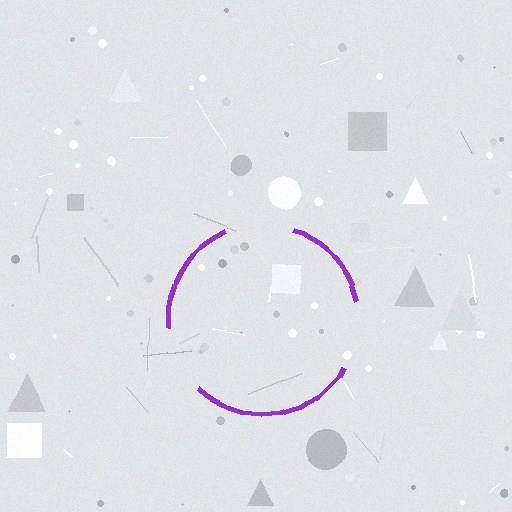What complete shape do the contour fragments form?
The contour fragments form a circle.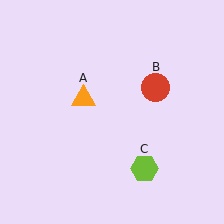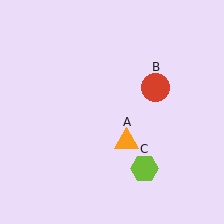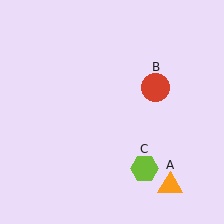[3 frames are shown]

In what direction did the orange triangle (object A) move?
The orange triangle (object A) moved down and to the right.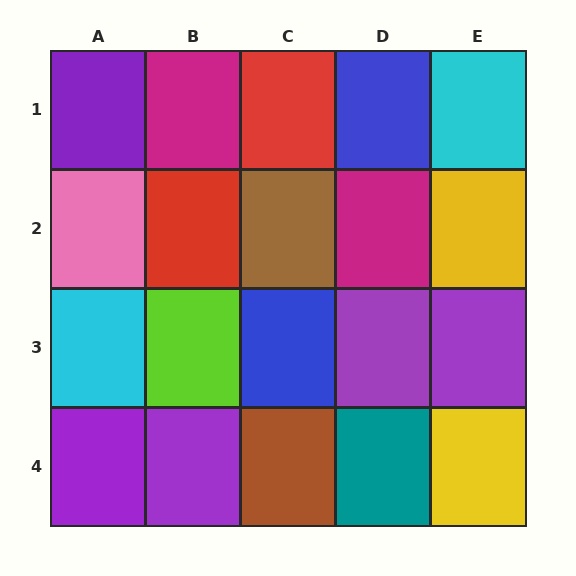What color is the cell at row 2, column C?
Brown.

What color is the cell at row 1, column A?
Purple.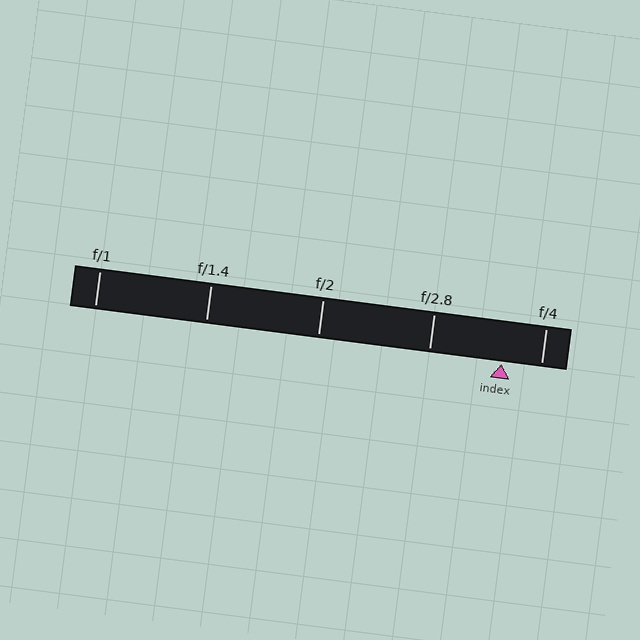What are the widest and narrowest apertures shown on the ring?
The widest aperture shown is f/1 and the narrowest is f/4.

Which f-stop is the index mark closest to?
The index mark is closest to f/4.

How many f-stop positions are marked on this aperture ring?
There are 5 f-stop positions marked.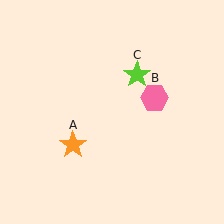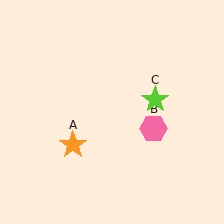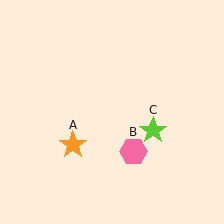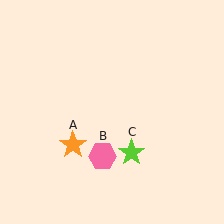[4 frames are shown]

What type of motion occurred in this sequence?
The pink hexagon (object B), lime star (object C) rotated clockwise around the center of the scene.